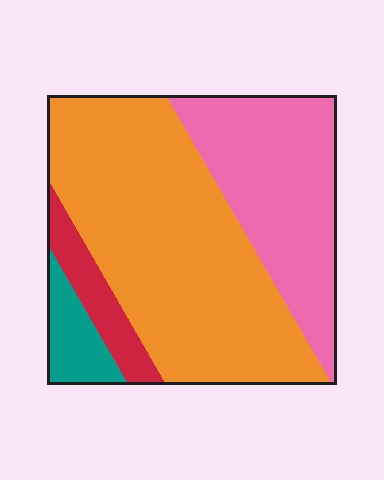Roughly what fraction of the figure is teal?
Teal takes up about one tenth (1/10) of the figure.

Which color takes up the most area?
Orange, at roughly 55%.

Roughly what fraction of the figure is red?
Red takes up about one tenth (1/10) of the figure.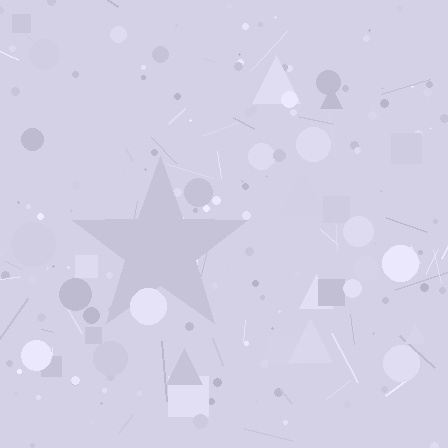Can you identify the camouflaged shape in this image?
The camouflaged shape is a star.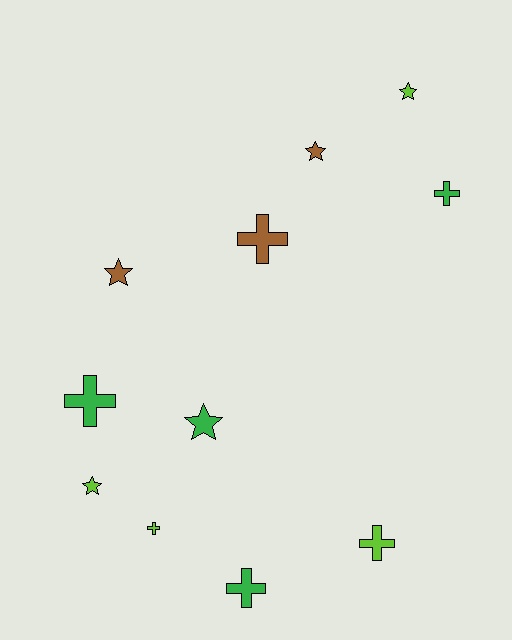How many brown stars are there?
There are 2 brown stars.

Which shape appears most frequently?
Cross, with 6 objects.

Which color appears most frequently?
Lime, with 4 objects.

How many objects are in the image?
There are 11 objects.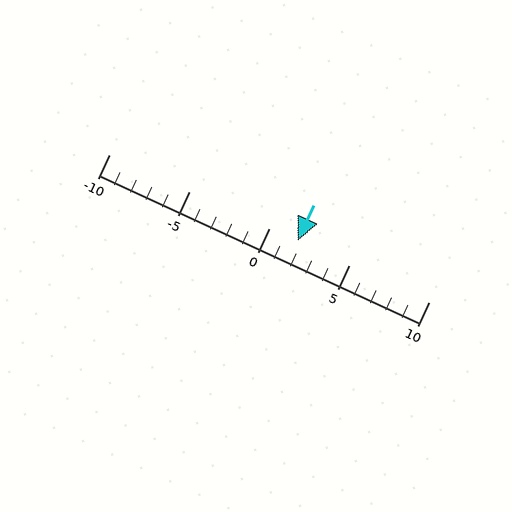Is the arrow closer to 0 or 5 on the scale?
The arrow is closer to 0.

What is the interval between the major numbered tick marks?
The major tick marks are spaced 5 units apart.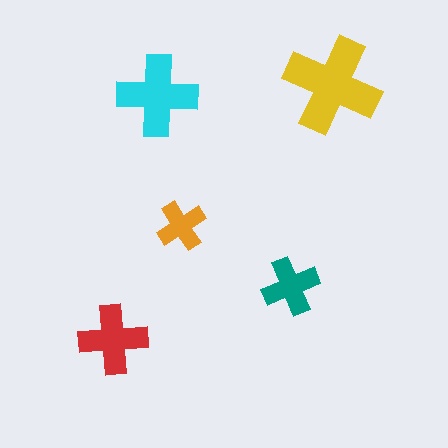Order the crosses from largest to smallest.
the yellow one, the cyan one, the red one, the teal one, the orange one.